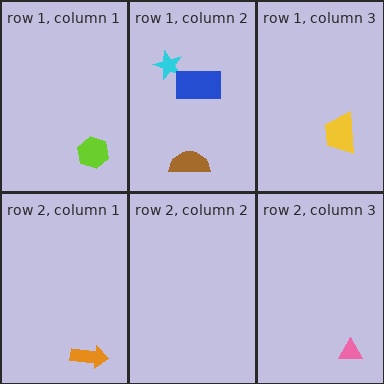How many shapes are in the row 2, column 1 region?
1.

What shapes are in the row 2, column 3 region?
The pink triangle.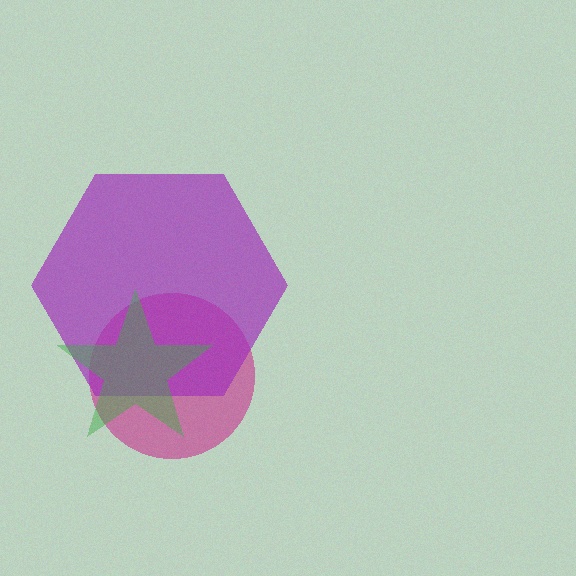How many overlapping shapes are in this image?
There are 3 overlapping shapes in the image.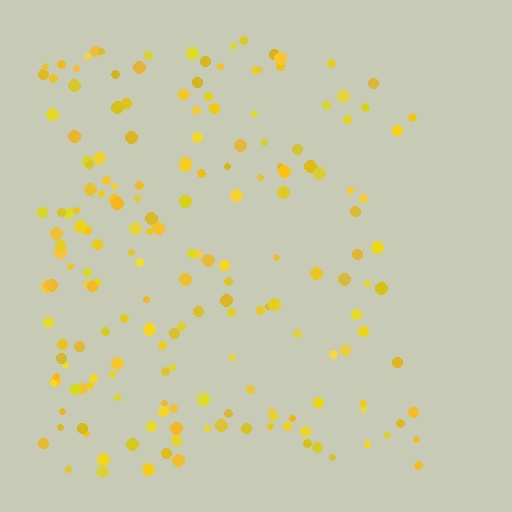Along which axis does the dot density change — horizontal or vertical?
Horizontal.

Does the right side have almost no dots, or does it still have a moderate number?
Still a moderate number, just noticeably fewer than the left.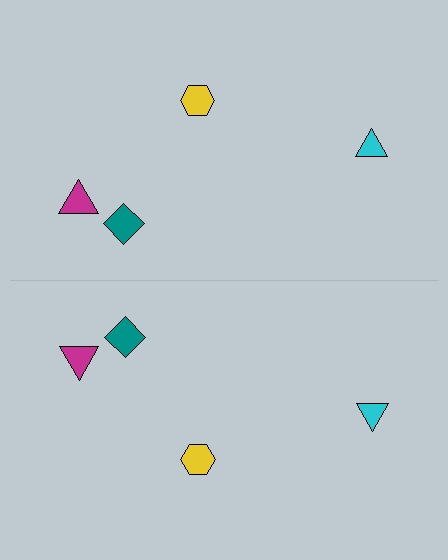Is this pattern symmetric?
Yes, this pattern has bilateral (reflection) symmetry.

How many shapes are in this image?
There are 8 shapes in this image.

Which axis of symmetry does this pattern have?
The pattern has a horizontal axis of symmetry running through the center of the image.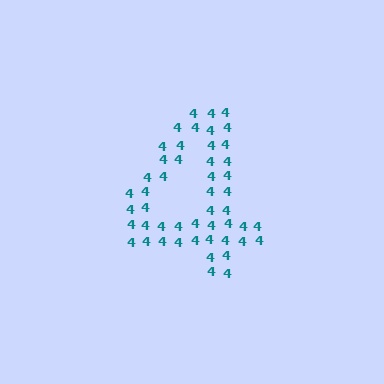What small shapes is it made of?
It is made of small digit 4's.